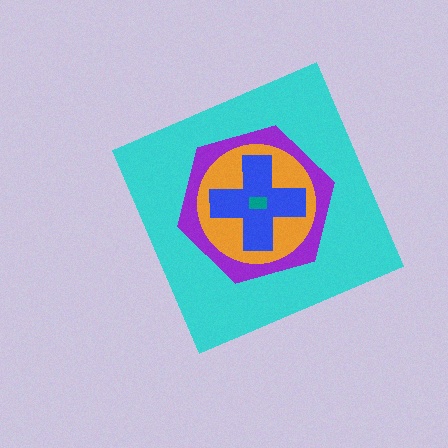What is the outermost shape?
The cyan diamond.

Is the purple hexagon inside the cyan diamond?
Yes.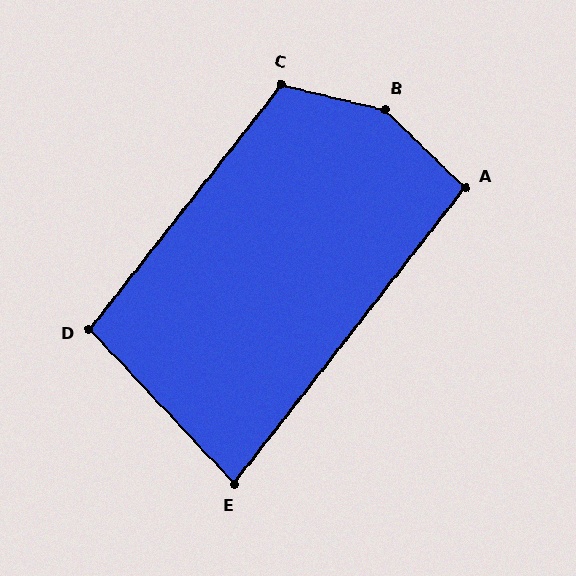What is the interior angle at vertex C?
Approximately 115 degrees (obtuse).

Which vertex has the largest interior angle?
B, at approximately 149 degrees.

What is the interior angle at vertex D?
Approximately 99 degrees (obtuse).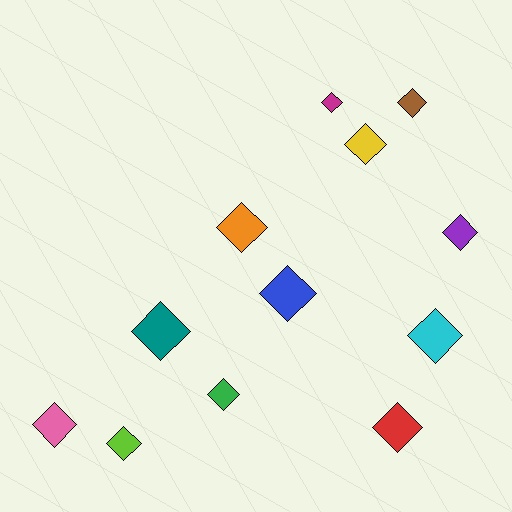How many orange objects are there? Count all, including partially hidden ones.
There is 1 orange object.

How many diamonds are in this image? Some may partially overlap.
There are 12 diamonds.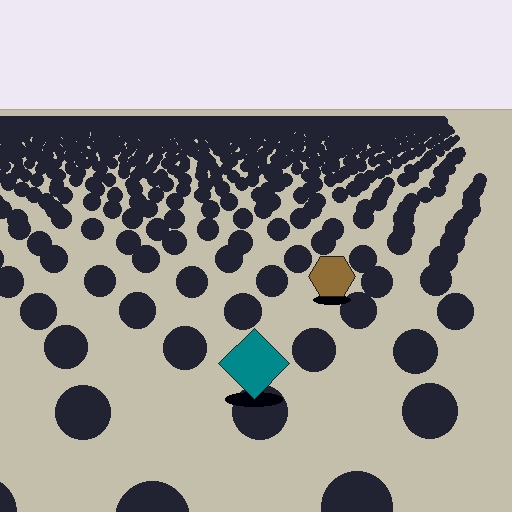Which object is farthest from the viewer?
The brown hexagon is farthest from the viewer. It appears smaller and the ground texture around it is denser.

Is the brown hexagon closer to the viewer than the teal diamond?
No. The teal diamond is closer — you can tell from the texture gradient: the ground texture is coarser near it.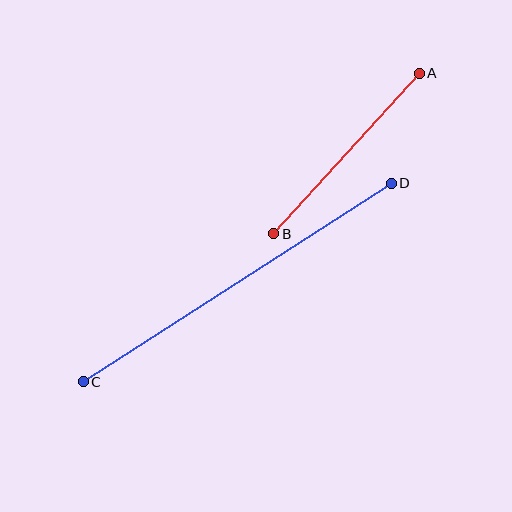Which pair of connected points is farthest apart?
Points C and D are farthest apart.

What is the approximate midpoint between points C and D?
The midpoint is at approximately (237, 282) pixels.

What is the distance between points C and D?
The distance is approximately 366 pixels.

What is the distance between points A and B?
The distance is approximately 216 pixels.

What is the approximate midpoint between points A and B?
The midpoint is at approximately (346, 153) pixels.